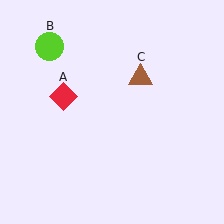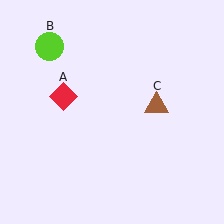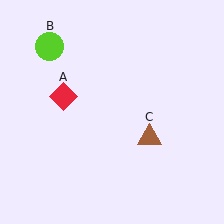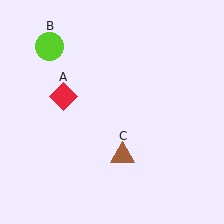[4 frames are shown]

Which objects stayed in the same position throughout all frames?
Red diamond (object A) and lime circle (object B) remained stationary.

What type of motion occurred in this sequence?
The brown triangle (object C) rotated clockwise around the center of the scene.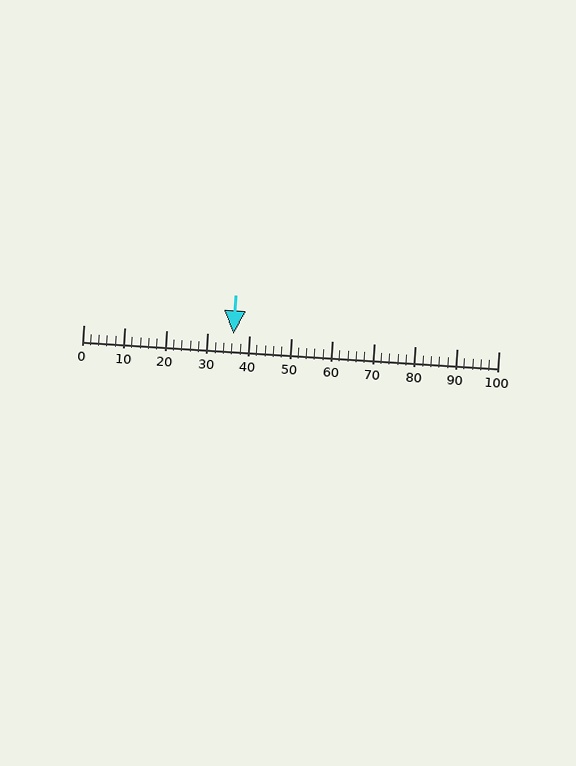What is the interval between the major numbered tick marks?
The major tick marks are spaced 10 units apart.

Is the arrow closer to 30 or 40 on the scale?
The arrow is closer to 40.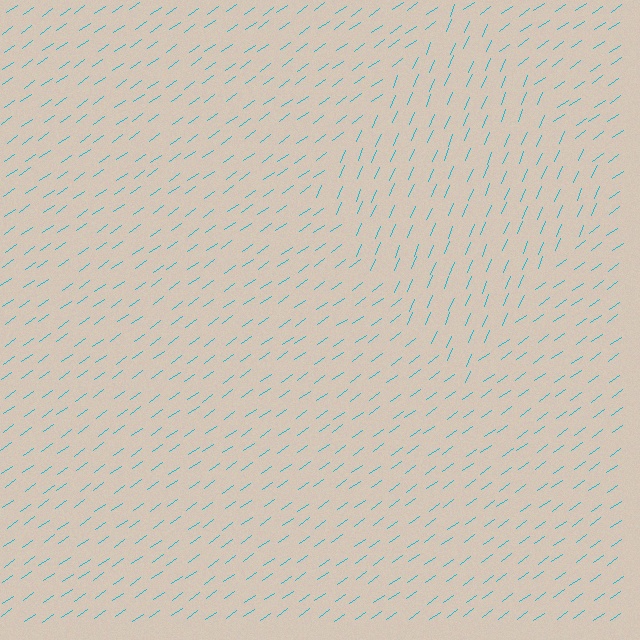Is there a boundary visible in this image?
Yes, there is a texture boundary formed by a change in line orientation.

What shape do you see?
I see a diamond.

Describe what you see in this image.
The image is filled with small cyan line segments. A diamond region in the image has lines oriented differently from the surrounding lines, creating a visible texture boundary.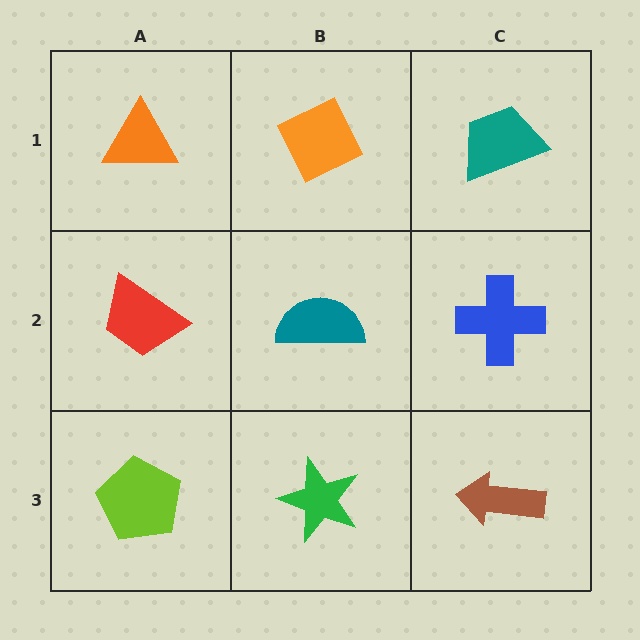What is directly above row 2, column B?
An orange diamond.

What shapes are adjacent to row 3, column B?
A teal semicircle (row 2, column B), a lime pentagon (row 3, column A), a brown arrow (row 3, column C).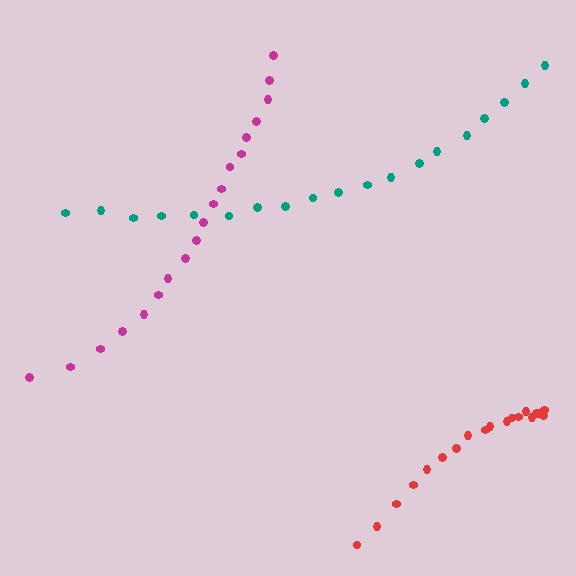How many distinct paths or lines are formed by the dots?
There are 3 distinct paths.